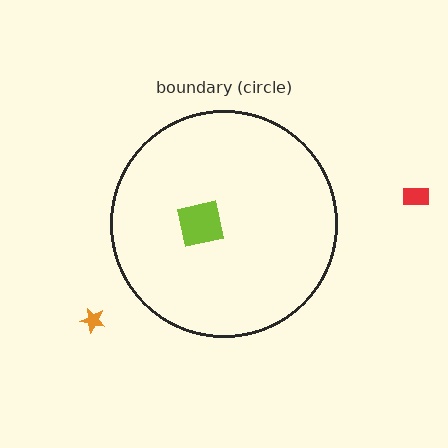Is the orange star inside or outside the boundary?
Outside.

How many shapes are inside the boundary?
2 inside, 2 outside.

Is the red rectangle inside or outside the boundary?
Outside.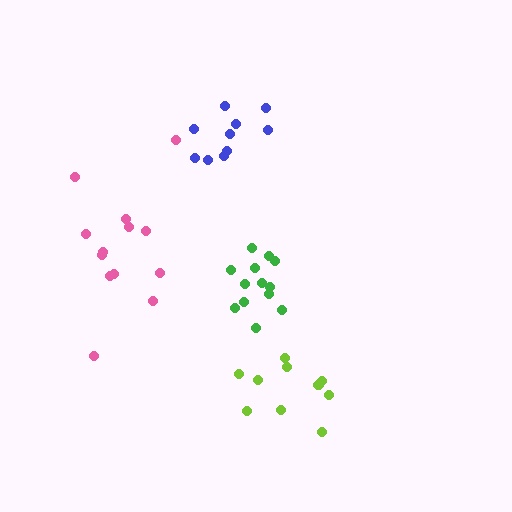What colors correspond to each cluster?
The clusters are colored: lime, green, blue, pink.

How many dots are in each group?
Group 1: 10 dots, Group 2: 13 dots, Group 3: 10 dots, Group 4: 13 dots (46 total).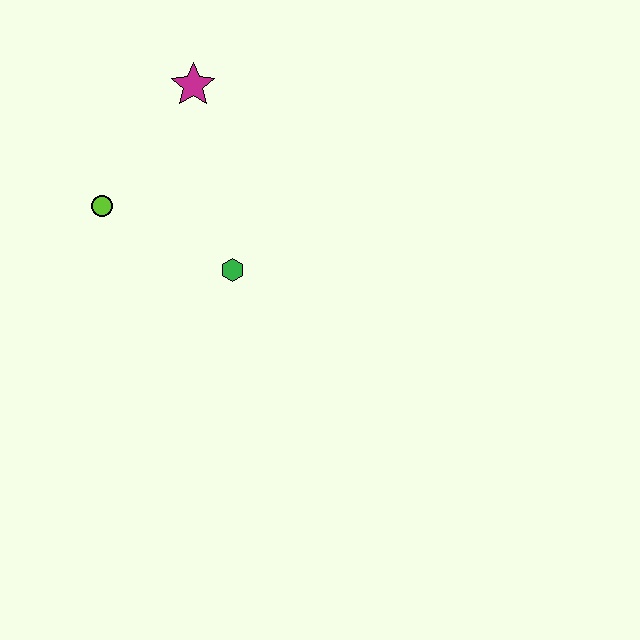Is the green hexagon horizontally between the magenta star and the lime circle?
No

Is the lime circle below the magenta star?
Yes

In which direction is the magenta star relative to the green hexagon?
The magenta star is above the green hexagon.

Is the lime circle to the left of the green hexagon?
Yes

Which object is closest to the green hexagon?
The lime circle is closest to the green hexagon.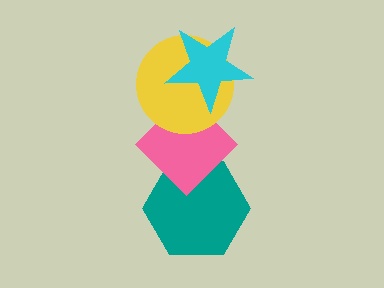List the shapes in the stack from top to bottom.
From top to bottom: the cyan star, the yellow circle, the pink diamond, the teal hexagon.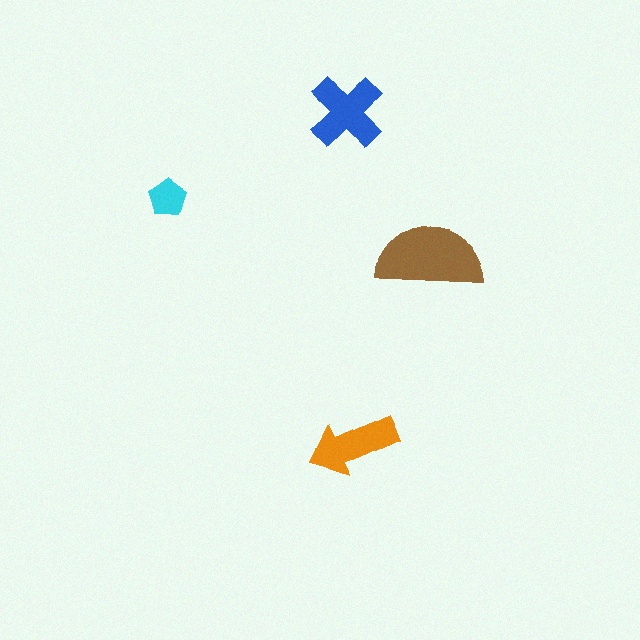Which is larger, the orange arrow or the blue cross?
The blue cross.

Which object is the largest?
The brown semicircle.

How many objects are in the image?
There are 4 objects in the image.